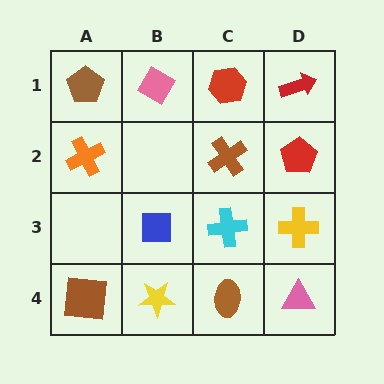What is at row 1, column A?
A brown pentagon.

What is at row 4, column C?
A brown ellipse.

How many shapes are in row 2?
3 shapes.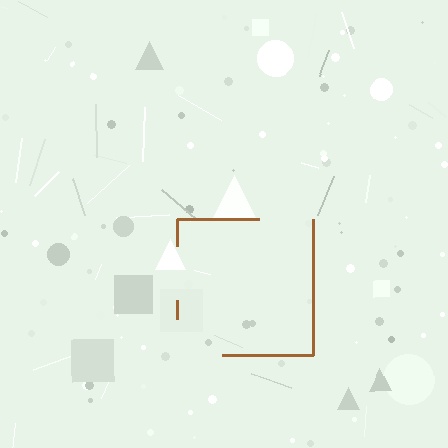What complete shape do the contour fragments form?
The contour fragments form a square.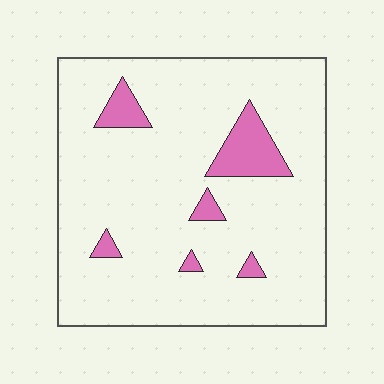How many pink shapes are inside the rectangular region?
6.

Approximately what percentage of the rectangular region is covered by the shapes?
Approximately 10%.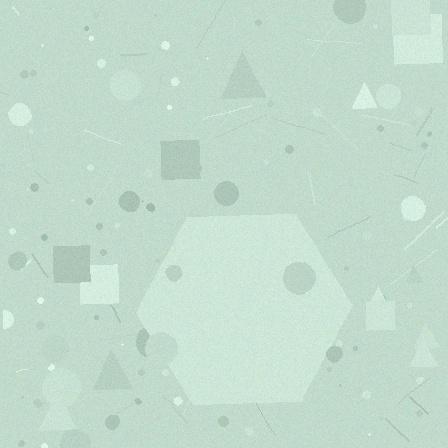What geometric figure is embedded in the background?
A hexagon is embedded in the background.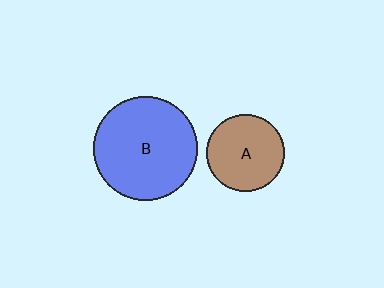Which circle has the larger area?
Circle B (blue).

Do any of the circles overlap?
No, none of the circles overlap.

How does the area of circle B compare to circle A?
Approximately 1.8 times.